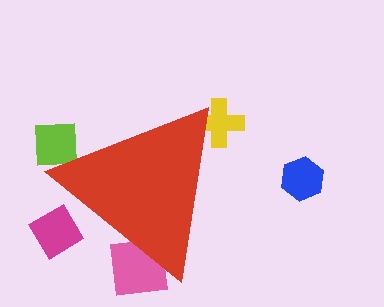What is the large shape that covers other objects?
A red triangle.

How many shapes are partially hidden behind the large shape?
4 shapes are partially hidden.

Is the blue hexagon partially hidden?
No, the blue hexagon is fully visible.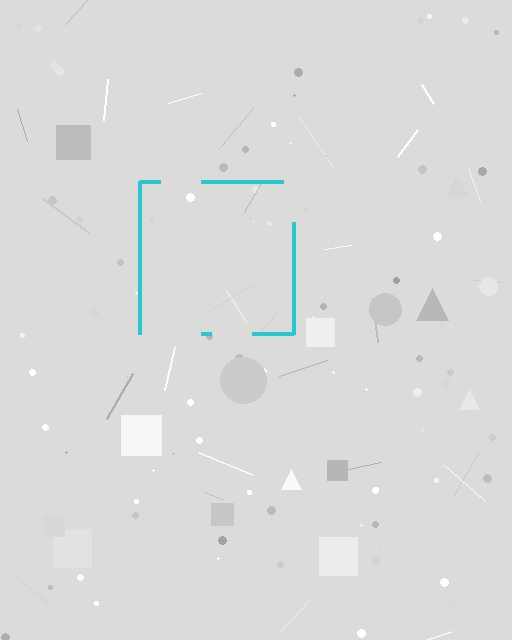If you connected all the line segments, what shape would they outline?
They would outline a square.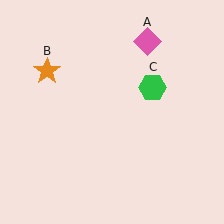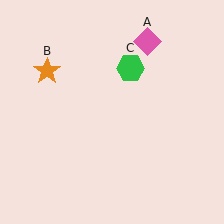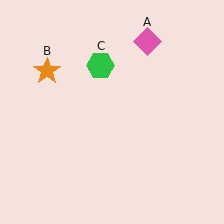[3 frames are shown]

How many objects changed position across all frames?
1 object changed position: green hexagon (object C).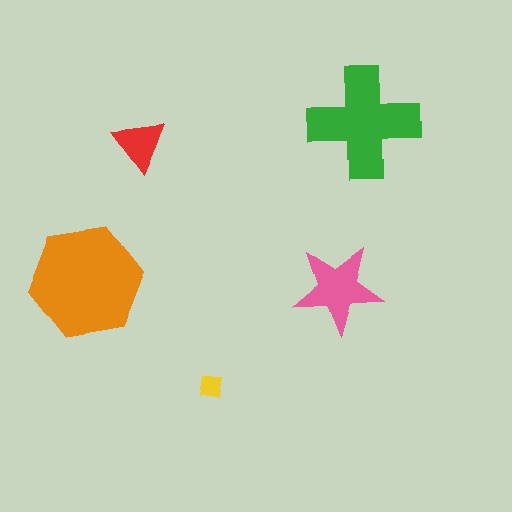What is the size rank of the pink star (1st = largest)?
3rd.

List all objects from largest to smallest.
The orange hexagon, the green cross, the pink star, the red triangle, the yellow square.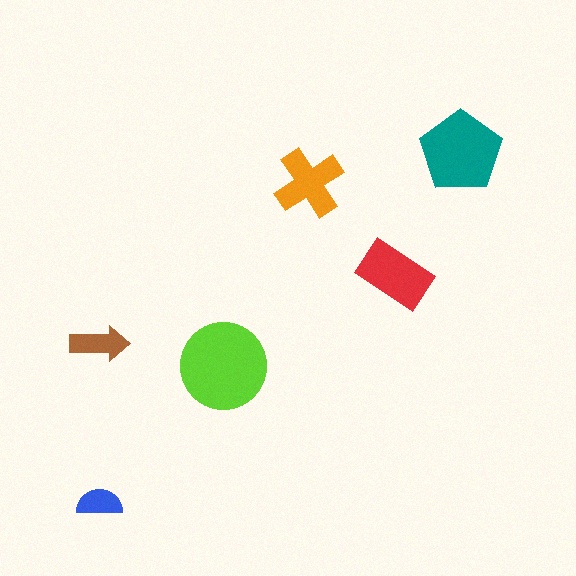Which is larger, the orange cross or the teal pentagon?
The teal pentagon.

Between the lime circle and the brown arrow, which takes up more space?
The lime circle.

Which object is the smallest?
The blue semicircle.